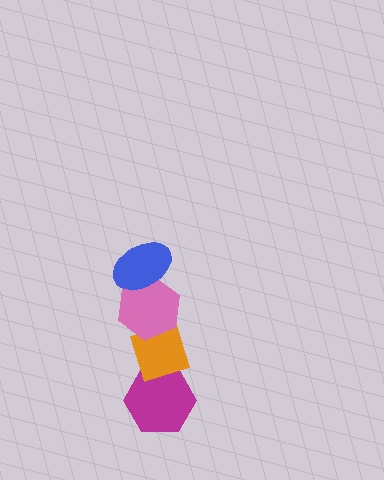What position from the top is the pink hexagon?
The pink hexagon is 2nd from the top.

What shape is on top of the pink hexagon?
The blue ellipse is on top of the pink hexagon.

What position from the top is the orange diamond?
The orange diamond is 3rd from the top.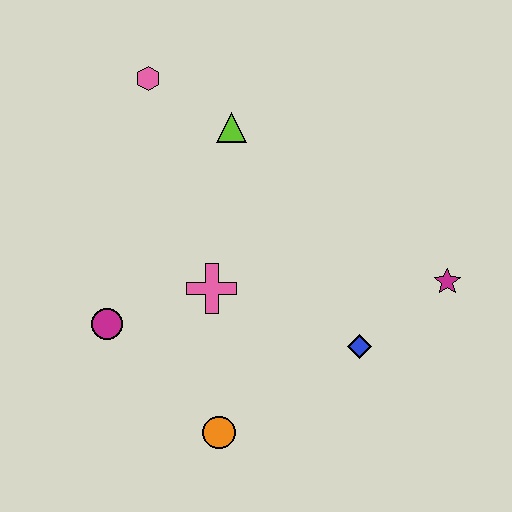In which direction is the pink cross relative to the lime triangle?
The pink cross is below the lime triangle.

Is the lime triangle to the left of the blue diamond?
Yes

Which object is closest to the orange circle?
The pink cross is closest to the orange circle.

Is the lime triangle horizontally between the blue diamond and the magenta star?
No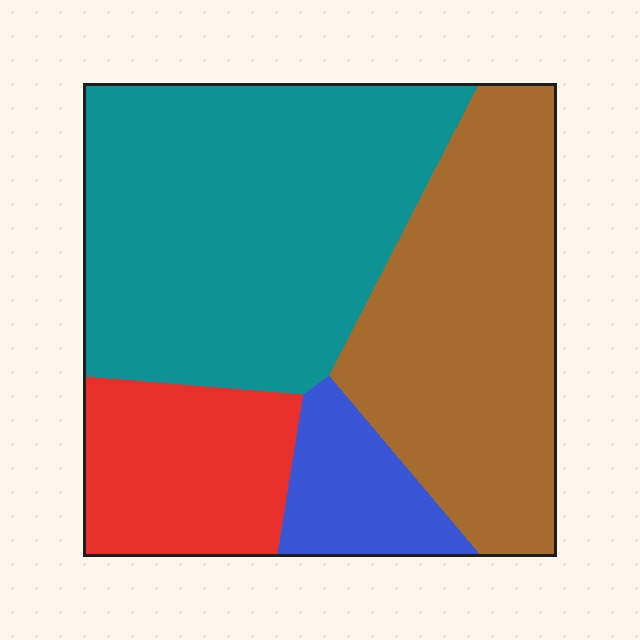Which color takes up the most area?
Teal, at roughly 45%.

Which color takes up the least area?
Blue, at roughly 10%.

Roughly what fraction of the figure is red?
Red takes up about one sixth (1/6) of the figure.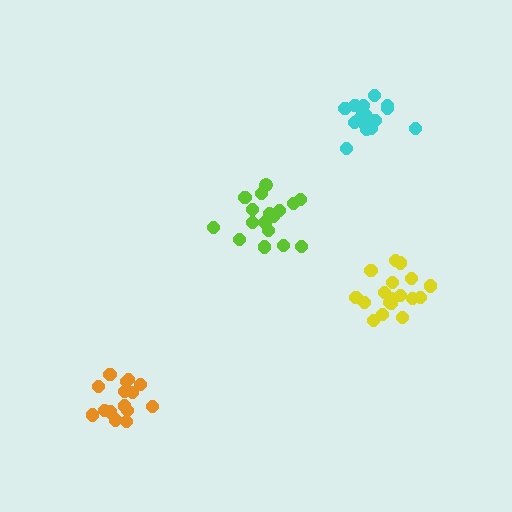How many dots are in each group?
Group 1: 18 dots, Group 2: 15 dots, Group 3: 16 dots, Group 4: 17 dots (66 total).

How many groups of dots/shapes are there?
There are 4 groups.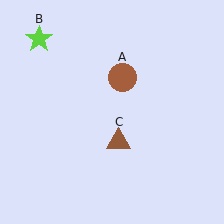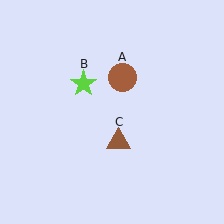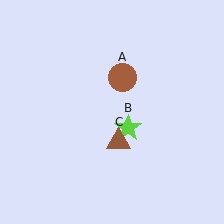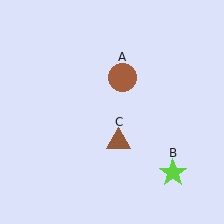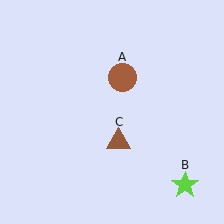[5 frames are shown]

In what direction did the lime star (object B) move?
The lime star (object B) moved down and to the right.